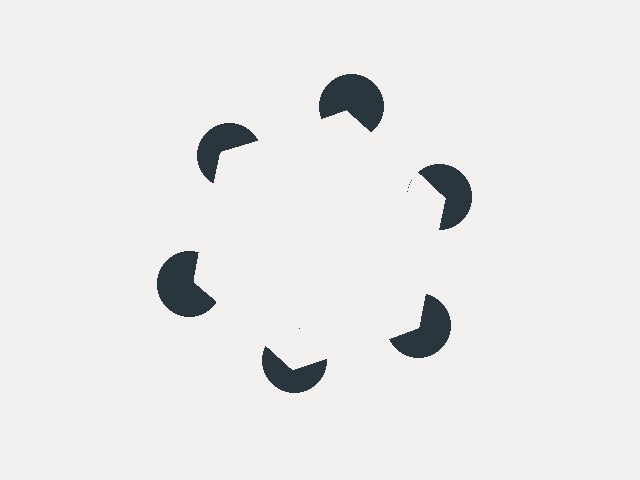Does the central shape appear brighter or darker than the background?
It typically appears slightly brighter than the background, even though no actual brightness change is drawn.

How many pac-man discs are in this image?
There are 6 — one at each vertex of the illusory hexagon.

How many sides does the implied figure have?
6 sides.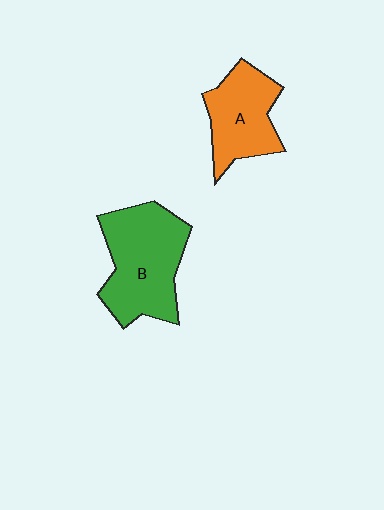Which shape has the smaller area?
Shape A (orange).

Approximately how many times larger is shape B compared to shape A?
Approximately 1.4 times.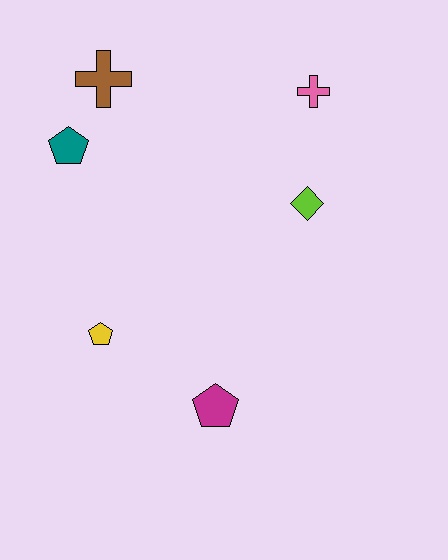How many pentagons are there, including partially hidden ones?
There are 3 pentagons.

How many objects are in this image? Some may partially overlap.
There are 6 objects.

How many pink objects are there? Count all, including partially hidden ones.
There is 1 pink object.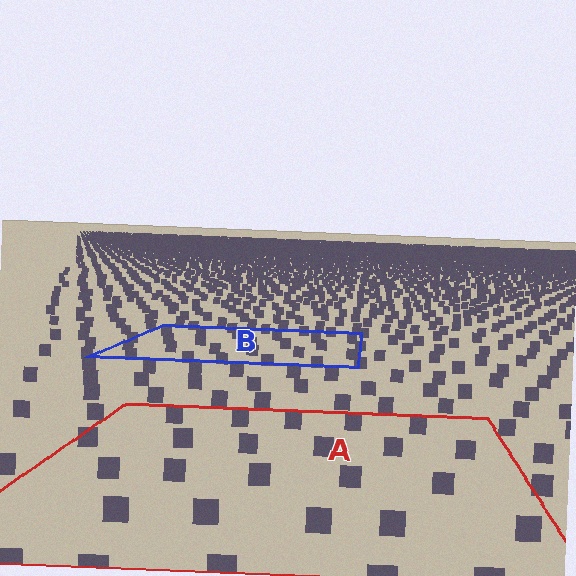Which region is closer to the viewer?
Region A is closer. The texture elements there are larger and more spread out.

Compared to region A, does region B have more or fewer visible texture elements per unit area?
Region B has more texture elements per unit area — they are packed more densely because it is farther away.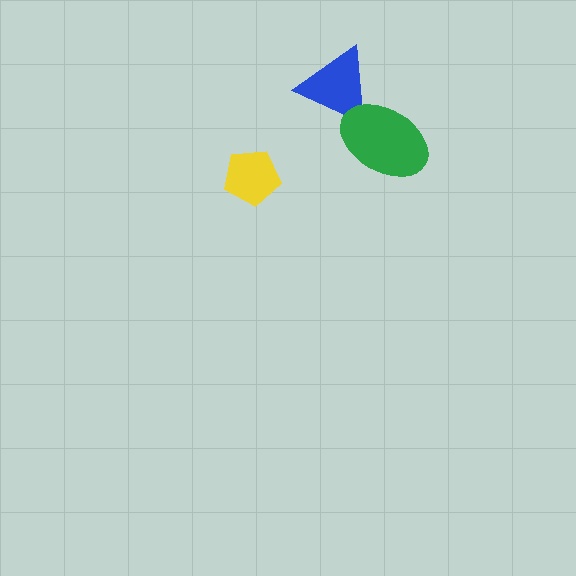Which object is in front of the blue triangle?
The green ellipse is in front of the blue triangle.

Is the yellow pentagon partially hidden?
No, no other shape covers it.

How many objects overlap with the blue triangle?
1 object overlaps with the blue triangle.